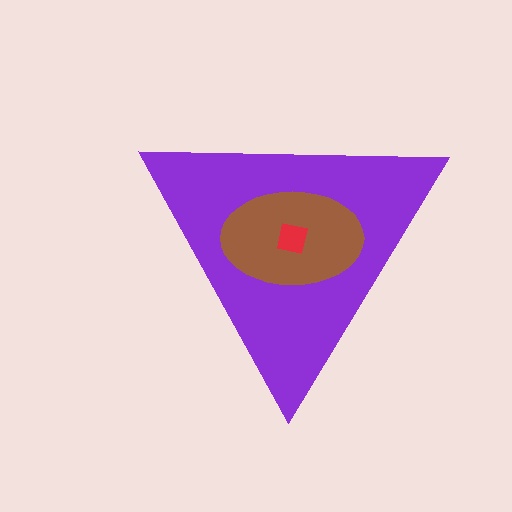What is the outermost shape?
The purple triangle.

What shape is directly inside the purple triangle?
The brown ellipse.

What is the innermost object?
The red square.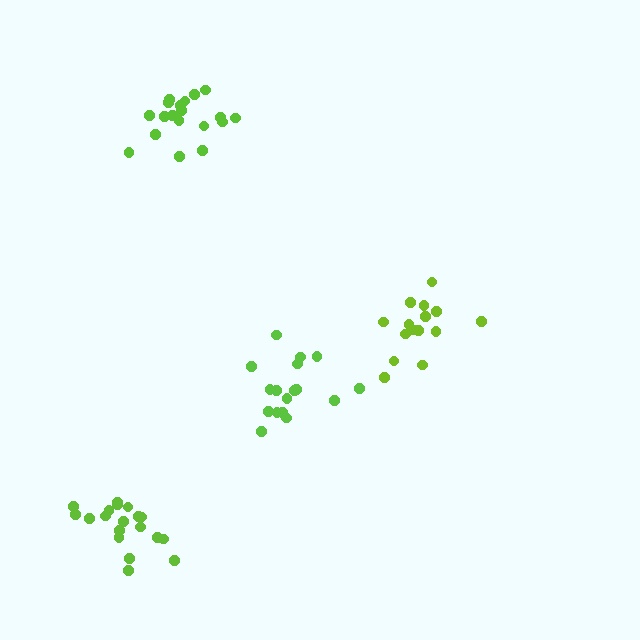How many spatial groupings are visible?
There are 4 spatial groupings.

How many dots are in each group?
Group 1: 17 dots, Group 2: 19 dots, Group 3: 19 dots, Group 4: 16 dots (71 total).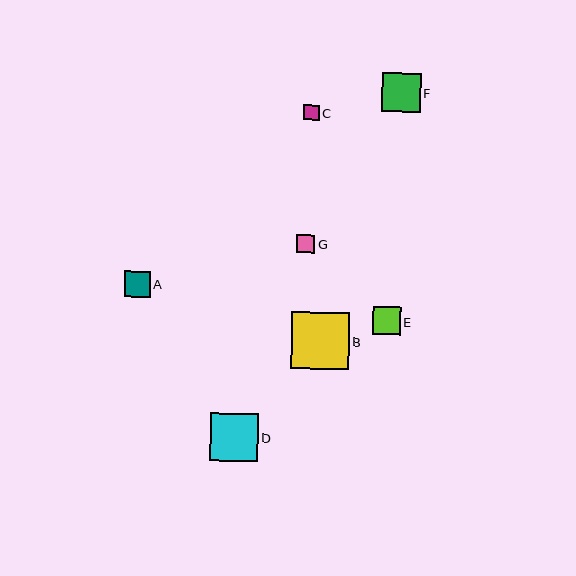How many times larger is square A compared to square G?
Square A is approximately 1.4 times the size of square G.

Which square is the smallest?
Square C is the smallest with a size of approximately 16 pixels.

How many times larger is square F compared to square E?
Square F is approximately 1.4 times the size of square E.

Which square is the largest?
Square B is the largest with a size of approximately 57 pixels.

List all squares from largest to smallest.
From largest to smallest: B, D, F, E, A, G, C.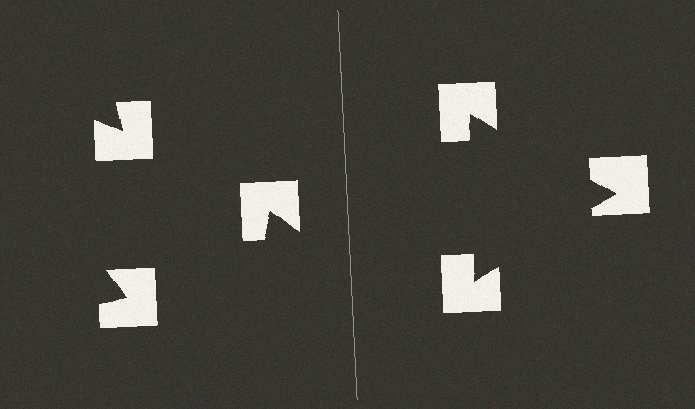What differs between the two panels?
The notched squares are positioned identically on both sides; only the wedge orientations differ. On the right they align to a triangle; on the left they are misaligned.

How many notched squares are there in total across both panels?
6 — 3 on each side.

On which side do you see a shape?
An illusory triangle appears on the right side. On the left side the wedge cuts are rotated, so no coherent shape forms.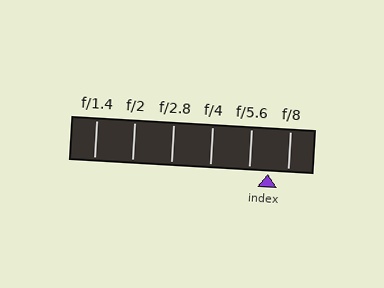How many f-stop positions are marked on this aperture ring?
There are 6 f-stop positions marked.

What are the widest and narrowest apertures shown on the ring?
The widest aperture shown is f/1.4 and the narrowest is f/8.